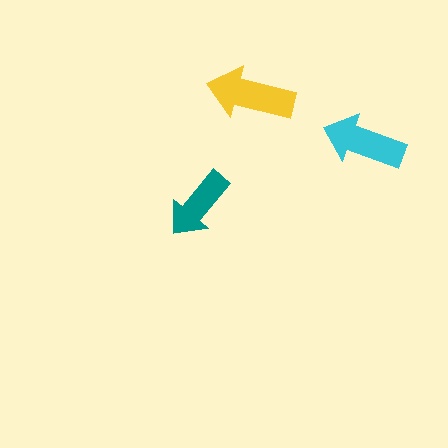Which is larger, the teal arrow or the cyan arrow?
The cyan one.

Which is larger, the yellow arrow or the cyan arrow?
The yellow one.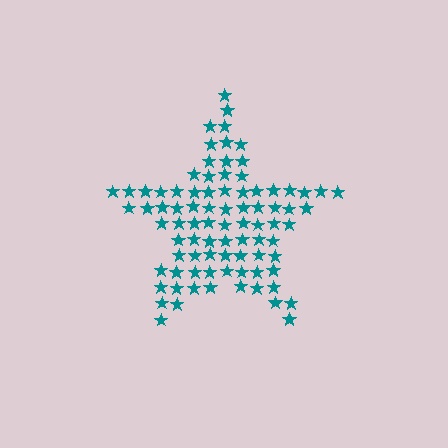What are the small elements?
The small elements are stars.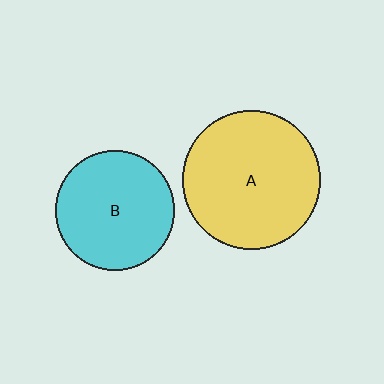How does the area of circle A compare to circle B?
Approximately 1.3 times.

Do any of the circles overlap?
No, none of the circles overlap.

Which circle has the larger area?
Circle A (yellow).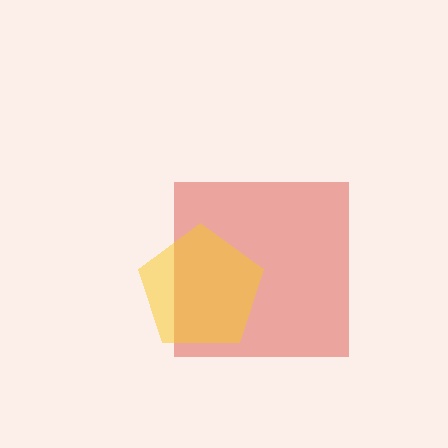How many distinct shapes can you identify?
There are 2 distinct shapes: a red square, a yellow pentagon.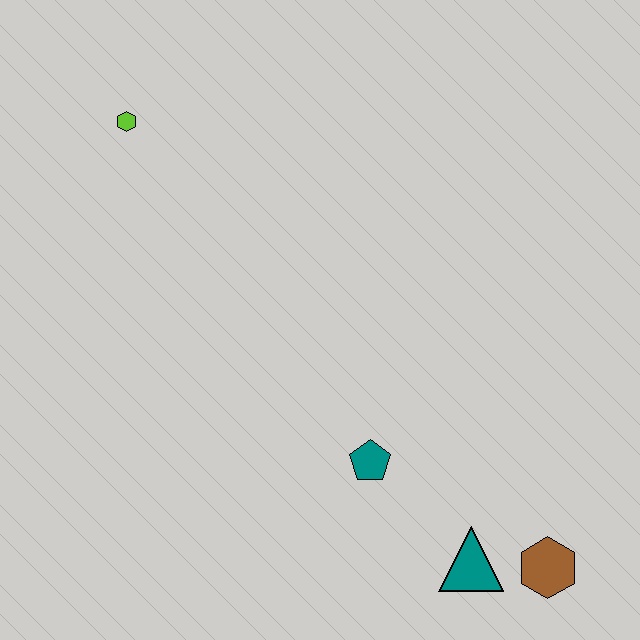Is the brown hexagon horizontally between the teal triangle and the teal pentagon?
No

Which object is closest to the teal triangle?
The brown hexagon is closest to the teal triangle.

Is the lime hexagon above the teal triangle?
Yes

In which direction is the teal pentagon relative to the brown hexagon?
The teal pentagon is to the left of the brown hexagon.